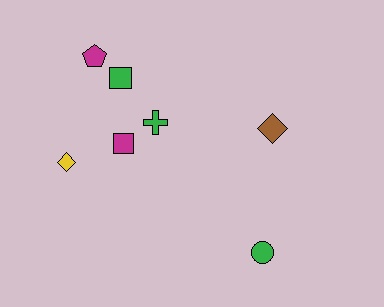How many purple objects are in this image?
There are no purple objects.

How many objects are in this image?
There are 7 objects.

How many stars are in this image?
There are no stars.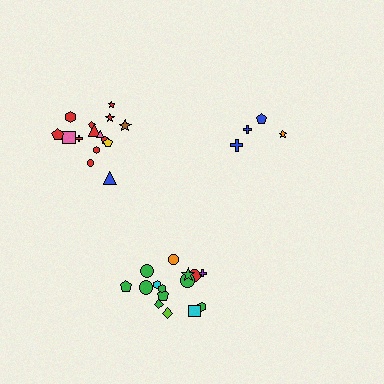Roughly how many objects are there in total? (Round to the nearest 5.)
Roughly 35 objects in total.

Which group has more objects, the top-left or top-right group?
The top-left group.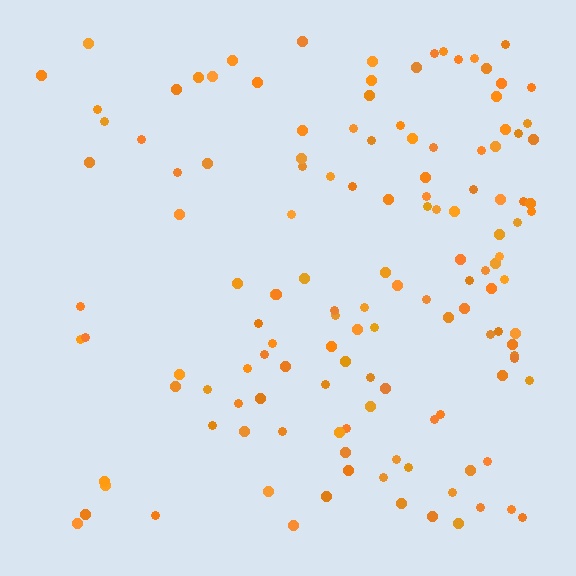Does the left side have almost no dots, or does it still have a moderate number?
Still a moderate number, just noticeably fewer than the right.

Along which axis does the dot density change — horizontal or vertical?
Horizontal.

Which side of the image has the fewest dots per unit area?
The left.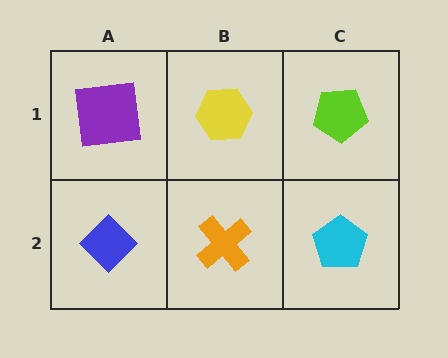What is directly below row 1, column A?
A blue diamond.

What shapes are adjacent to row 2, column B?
A yellow hexagon (row 1, column B), a blue diamond (row 2, column A), a cyan pentagon (row 2, column C).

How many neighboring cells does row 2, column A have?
2.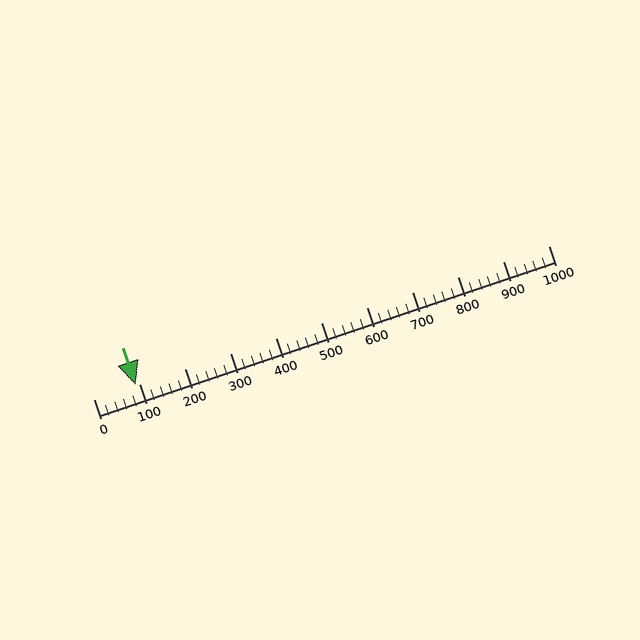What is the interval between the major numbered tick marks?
The major tick marks are spaced 100 units apart.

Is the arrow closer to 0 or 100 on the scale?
The arrow is closer to 100.